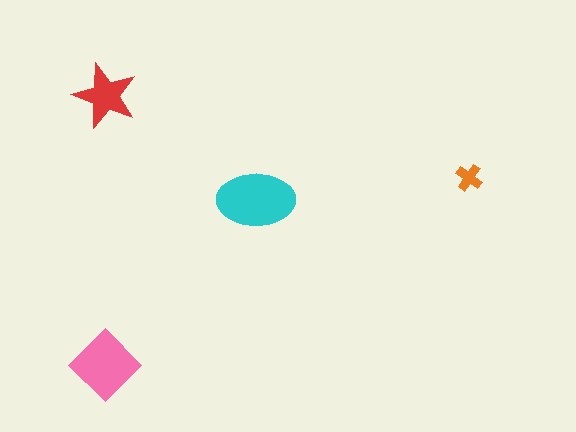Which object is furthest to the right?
The orange cross is rightmost.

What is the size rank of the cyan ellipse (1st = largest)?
1st.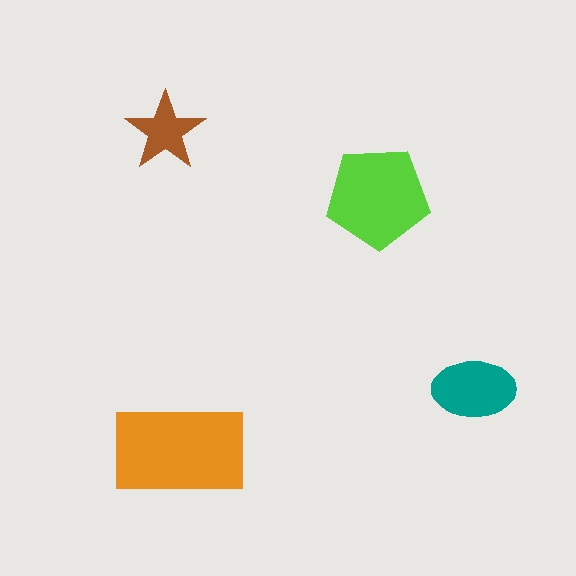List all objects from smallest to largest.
The brown star, the teal ellipse, the lime pentagon, the orange rectangle.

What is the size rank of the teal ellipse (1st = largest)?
3rd.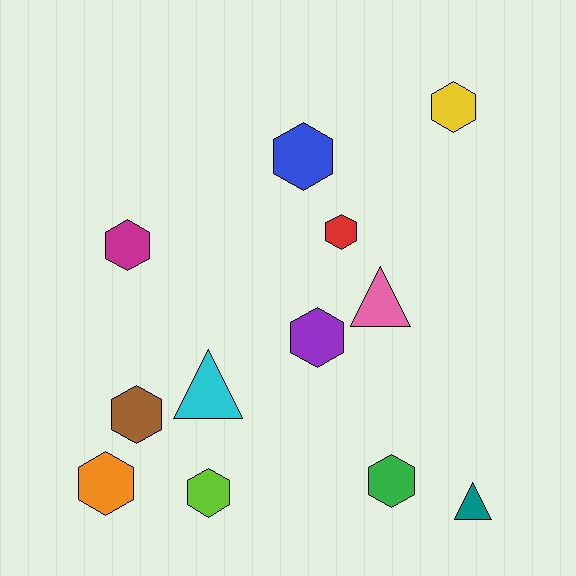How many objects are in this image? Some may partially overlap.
There are 12 objects.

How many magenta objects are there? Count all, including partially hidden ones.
There is 1 magenta object.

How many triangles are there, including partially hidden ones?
There are 3 triangles.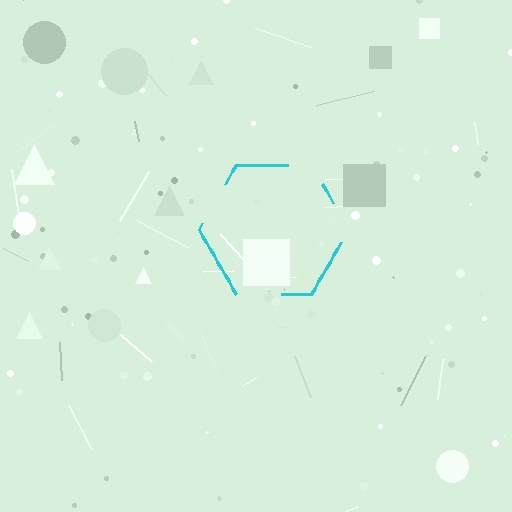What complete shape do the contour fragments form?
The contour fragments form a hexagon.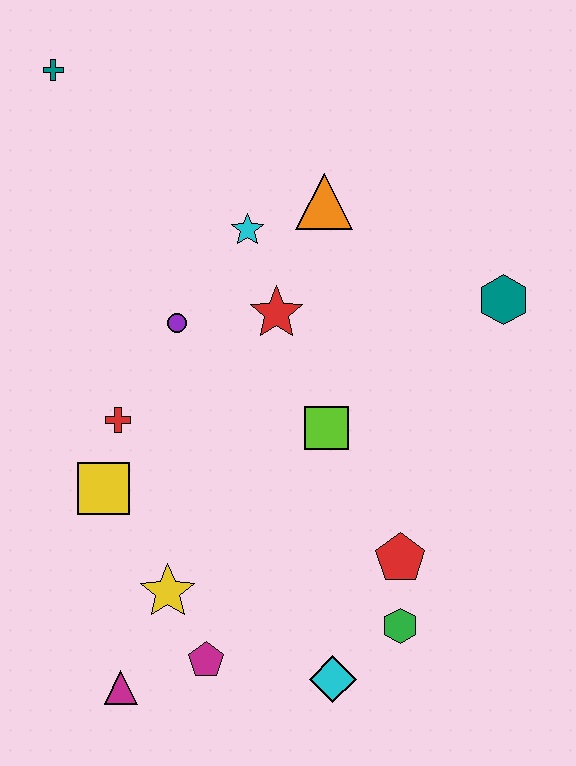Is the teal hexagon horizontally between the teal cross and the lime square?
No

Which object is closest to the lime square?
The red star is closest to the lime square.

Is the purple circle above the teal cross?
No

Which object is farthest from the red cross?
The teal hexagon is farthest from the red cross.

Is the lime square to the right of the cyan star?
Yes